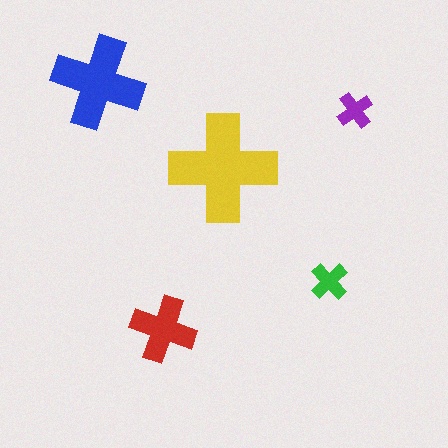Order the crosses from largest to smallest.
the yellow one, the blue one, the red one, the green one, the purple one.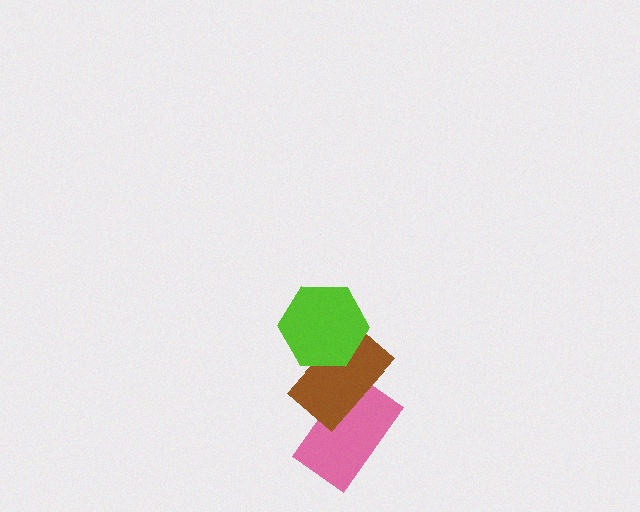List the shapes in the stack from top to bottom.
From top to bottom: the lime hexagon, the brown rectangle, the pink rectangle.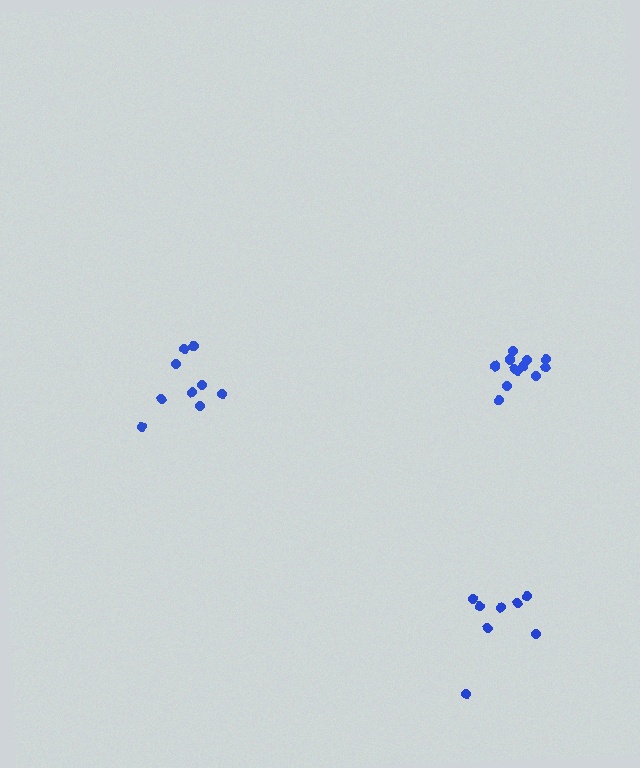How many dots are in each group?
Group 1: 12 dots, Group 2: 8 dots, Group 3: 9 dots (29 total).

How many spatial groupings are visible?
There are 3 spatial groupings.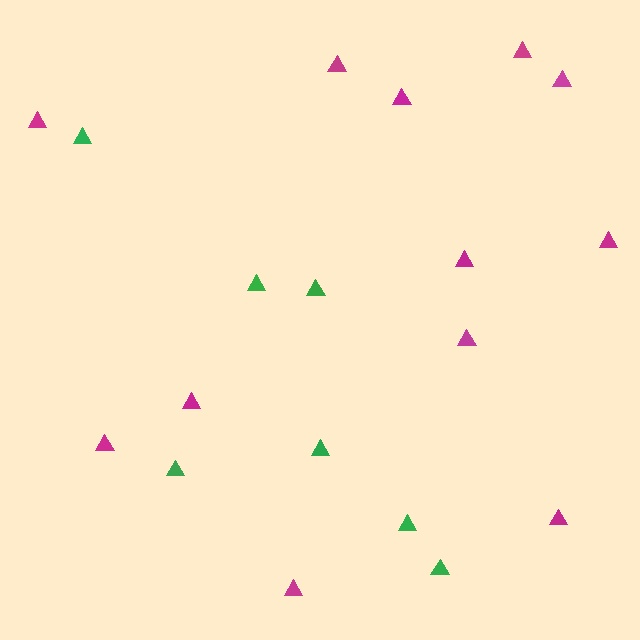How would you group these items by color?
There are 2 groups: one group of magenta triangles (12) and one group of green triangles (7).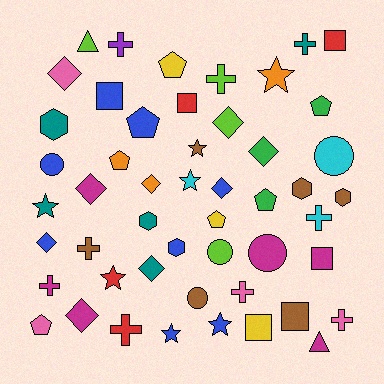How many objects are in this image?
There are 50 objects.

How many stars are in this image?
There are 7 stars.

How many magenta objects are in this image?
There are 6 magenta objects.